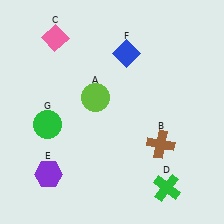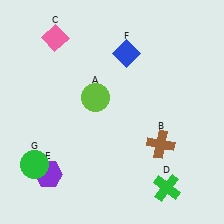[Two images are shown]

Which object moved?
The green circle (G) moved down.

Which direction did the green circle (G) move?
The green circle (G) moved down.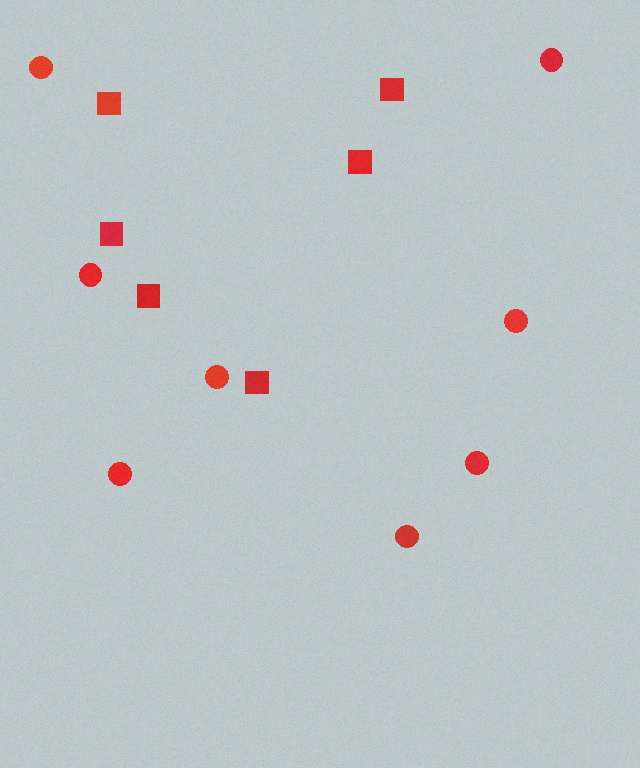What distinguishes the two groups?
There are 2 groups: one group of squares (6) and one group of circles (8).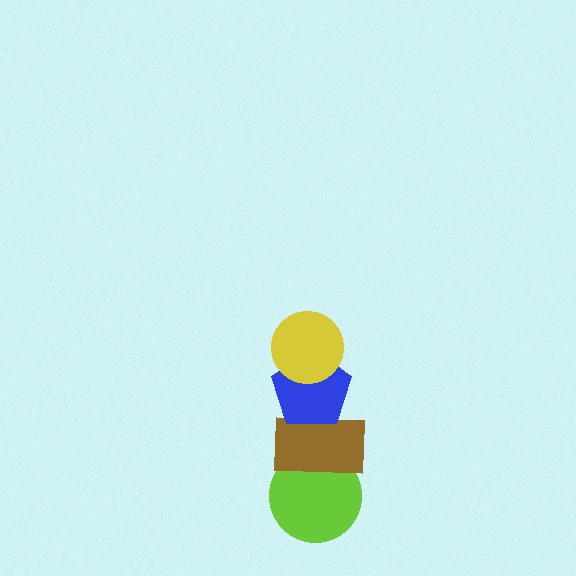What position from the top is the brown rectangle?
The brown rectangle is 3rd from the top.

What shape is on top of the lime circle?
The brown rectangle is on top of the lime circle.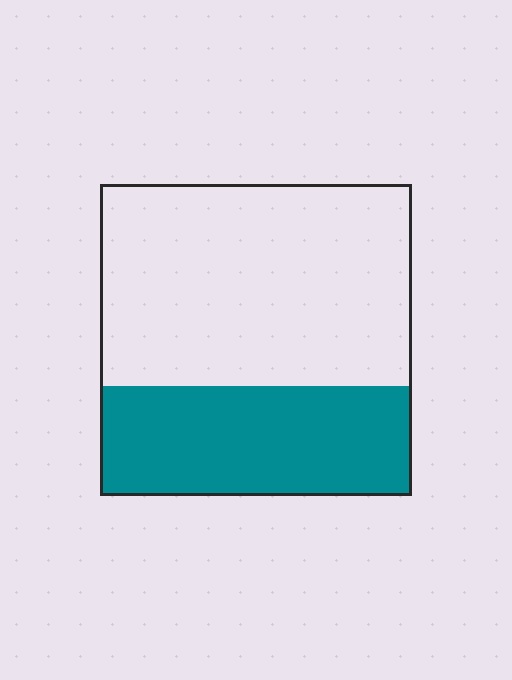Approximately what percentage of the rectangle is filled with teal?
Approximately 35%.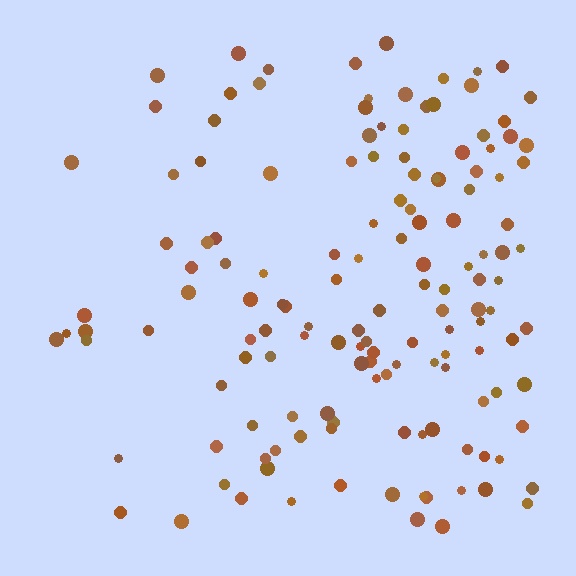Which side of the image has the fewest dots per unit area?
The left.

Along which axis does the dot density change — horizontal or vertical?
Horizontal.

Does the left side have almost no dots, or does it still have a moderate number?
Still a moderate number, just noticeably fewer than the right.